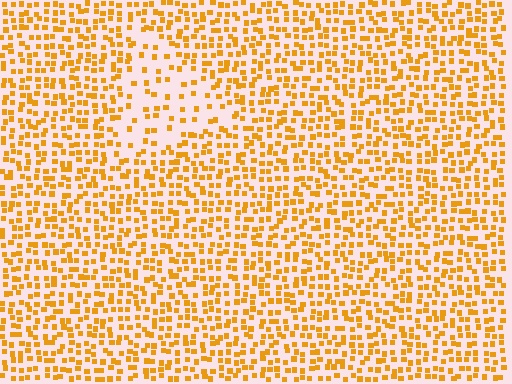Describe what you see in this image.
The image contains small orange elements arranged at two different densities. A triangle-shaped region is visible where the elements are less densely packed than the surrounding area.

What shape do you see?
I see a triangle.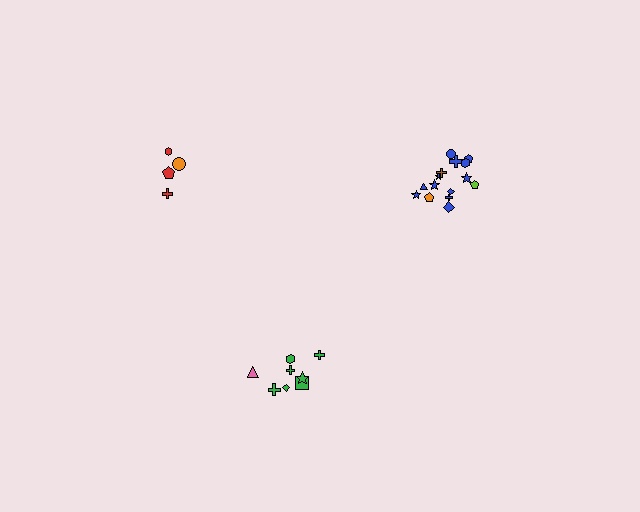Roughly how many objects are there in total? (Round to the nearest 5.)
Roughly 25 objects in total.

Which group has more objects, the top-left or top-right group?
The top-right group.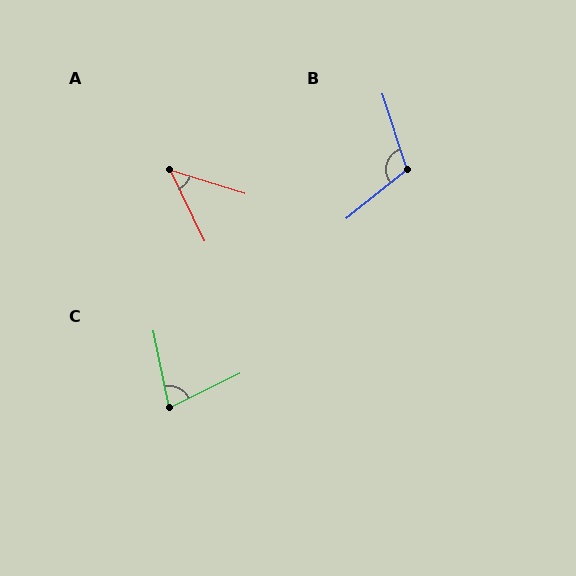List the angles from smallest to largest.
A (47°), C (75°), B (110°).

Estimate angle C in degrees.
Approximately 75 degrees.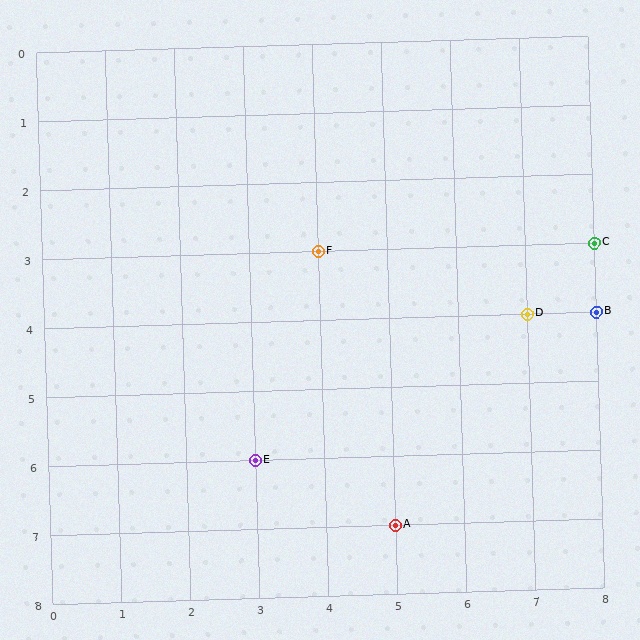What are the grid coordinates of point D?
Point D is at grid coordinates (7, 4).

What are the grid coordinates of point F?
Point F is at grid coordinates (4, 3).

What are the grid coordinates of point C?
Point C is at grid coordinates (8, 3).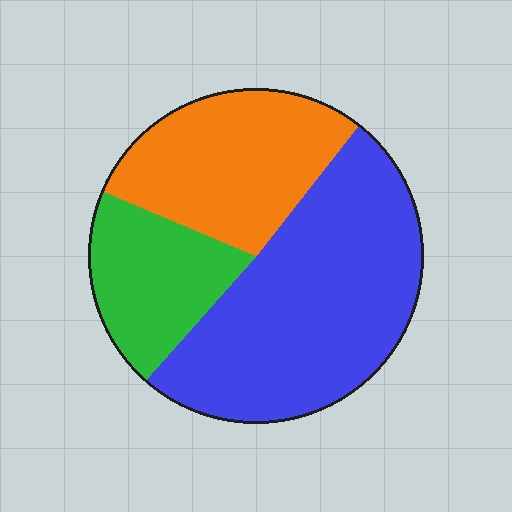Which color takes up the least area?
Green, at roughly 20%.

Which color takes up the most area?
Blue, at roughly 50%.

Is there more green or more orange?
Orange.